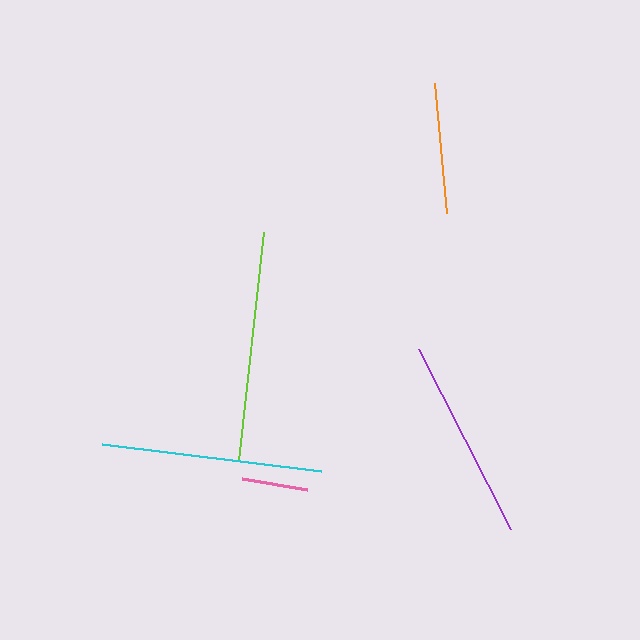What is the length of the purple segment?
The purple segment is approximately 202 pixels long.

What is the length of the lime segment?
The lime segment is approximately 229 pixels long.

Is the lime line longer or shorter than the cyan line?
The lime line is longer than the cyan line.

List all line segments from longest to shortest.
From longest to shortest: lime, cyan, purple, orange, pink.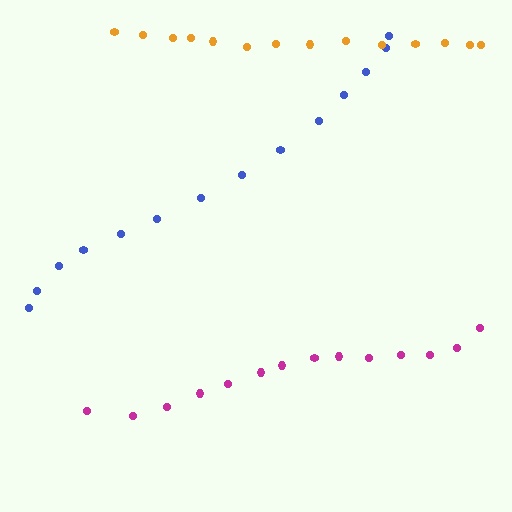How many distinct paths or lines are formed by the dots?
There are 3 distinct paths.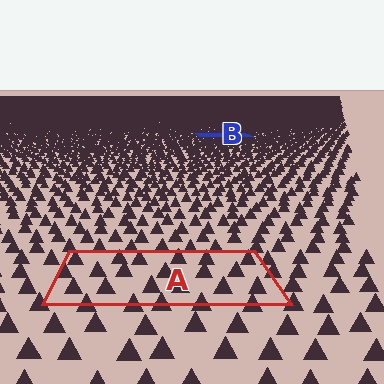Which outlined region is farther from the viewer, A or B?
Region B is farther from the viewer — the texture elements inside it appear smaller and more densely packed.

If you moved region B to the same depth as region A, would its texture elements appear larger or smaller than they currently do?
They would appear larger. At a closer depth, the same texture elements are projected at a bigger on-screen size.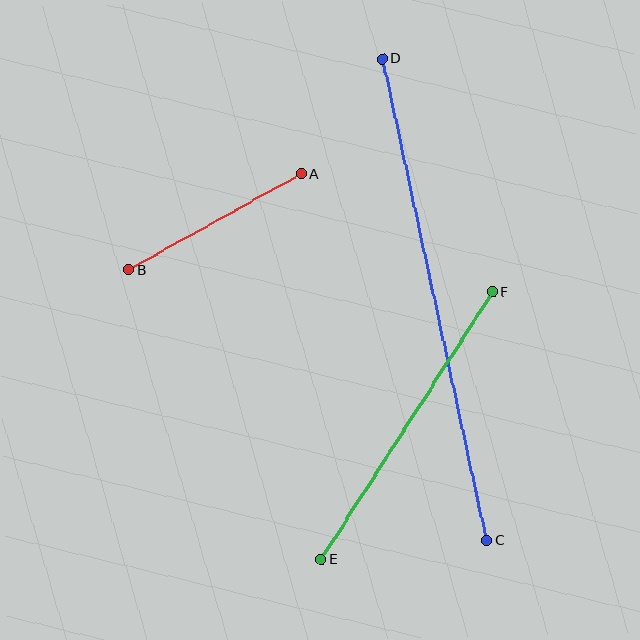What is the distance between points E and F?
The distance is approximately 318 pixels.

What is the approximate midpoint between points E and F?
The midpoint is at approximately (407, 426) pixels.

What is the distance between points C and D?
The distance is approximately 493 pixels.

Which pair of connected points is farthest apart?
Points C and D are farthest apart.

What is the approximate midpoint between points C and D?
The midpoint is at approximately (435, 300) pixels.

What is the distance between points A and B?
The distance is approximately 197 pixels.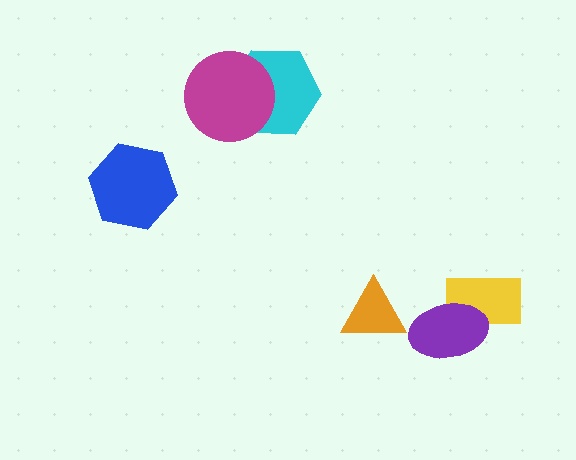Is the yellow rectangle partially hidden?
Yes, it is partially covered by another shape.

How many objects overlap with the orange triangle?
0 objects overlap with the orange triangle.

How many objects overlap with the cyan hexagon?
1 object overlaps with the cyan hexagon.